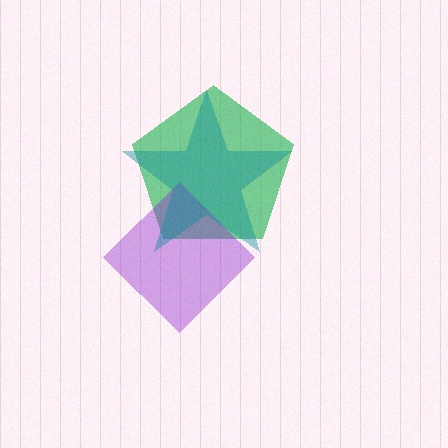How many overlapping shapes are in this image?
There are 3 overlapping shapes in the image.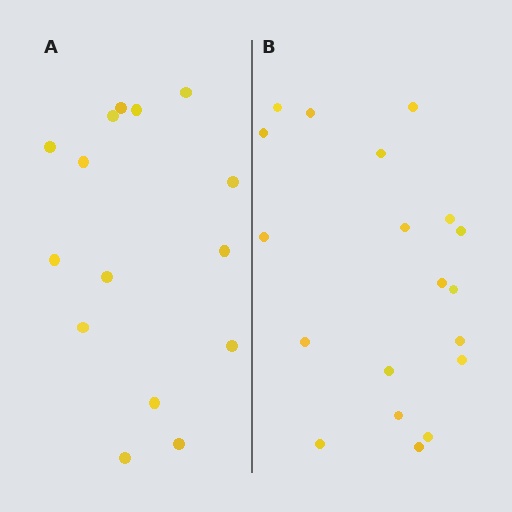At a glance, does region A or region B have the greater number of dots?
Region B (the right region) has more dots.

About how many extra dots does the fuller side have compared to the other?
Region B has about 4 more dots than region A.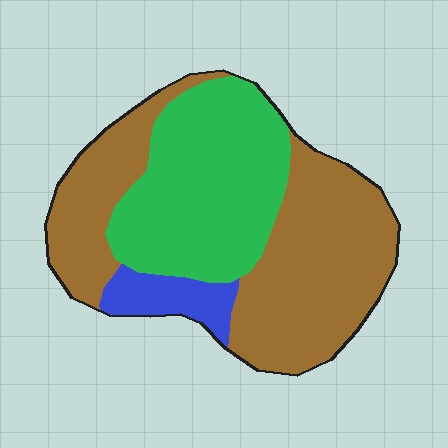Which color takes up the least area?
Blue, at roughly 10%.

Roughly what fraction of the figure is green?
Green covers around 40% of the figure.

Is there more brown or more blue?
Brown.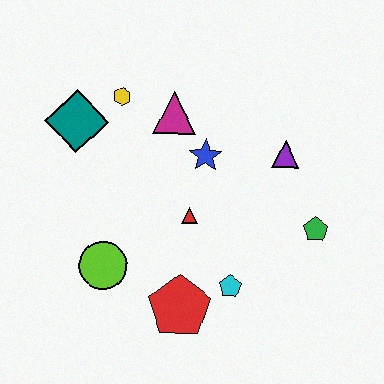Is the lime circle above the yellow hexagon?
No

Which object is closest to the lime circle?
The red pentagon is closest to the lime circle.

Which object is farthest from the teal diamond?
The green pentagon is farthest from the teal diamond.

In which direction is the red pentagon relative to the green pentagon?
The red pentagon is to the left of the green pentagon.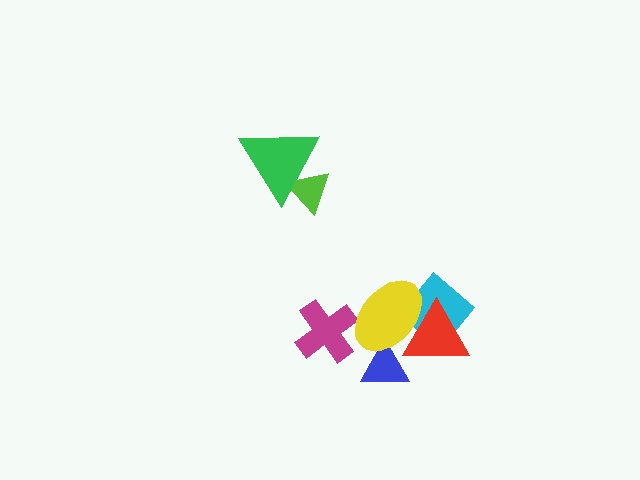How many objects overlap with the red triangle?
3 objects overlap with the red triangle.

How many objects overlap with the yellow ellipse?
4 objects overlap with the yellow ellipse.